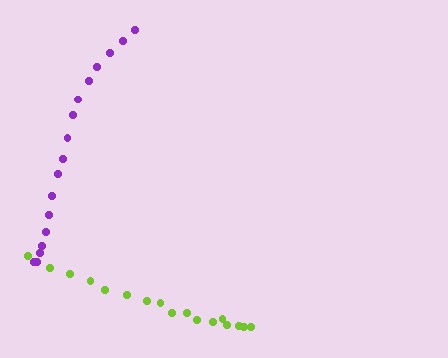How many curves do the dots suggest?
There are 2 distinct paths.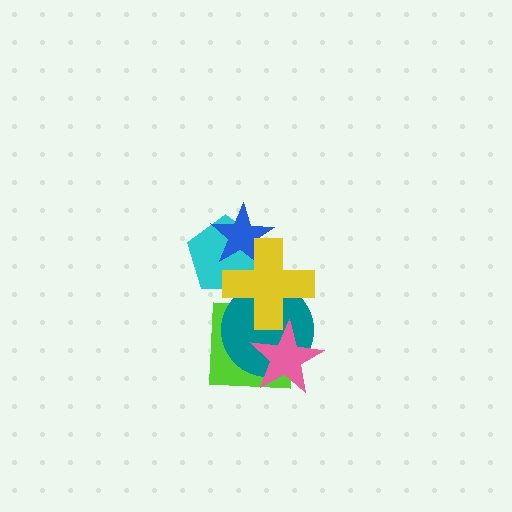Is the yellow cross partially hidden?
No, no other shape covers it.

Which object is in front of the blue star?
The yellow cross is in front of the blue star.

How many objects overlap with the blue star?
2 objects overlap with the blue star.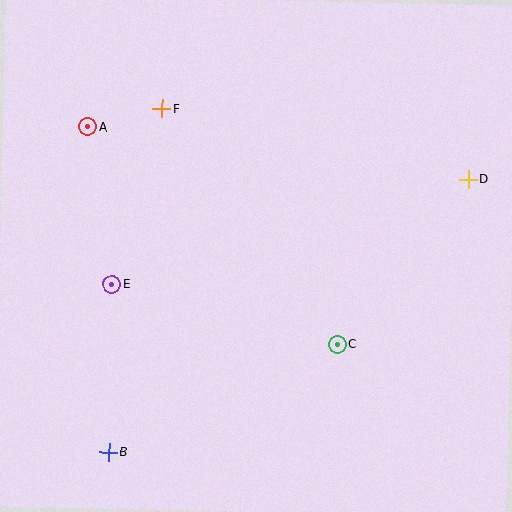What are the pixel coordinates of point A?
Point A is at (88, 127).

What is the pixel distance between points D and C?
The distance between D and C is 211 pixels.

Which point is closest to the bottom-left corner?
Point B is closest to the bottom-left corner.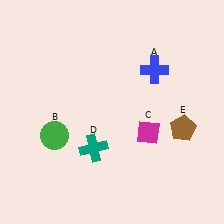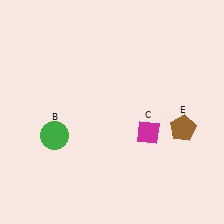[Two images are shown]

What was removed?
The blue cross (A), the teal cross (D) were removed in Image 2.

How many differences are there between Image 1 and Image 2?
There are 2 differences between the two images.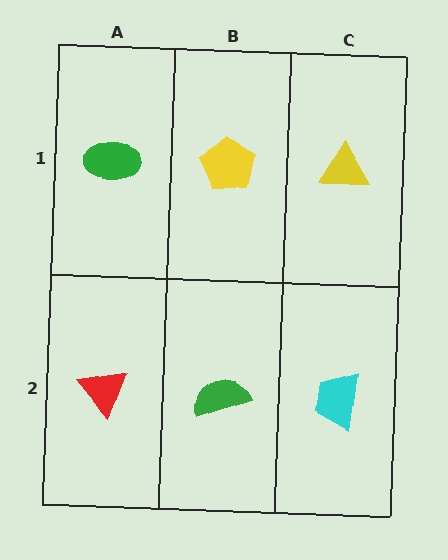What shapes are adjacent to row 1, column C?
A cyan trapezoid (row 2, column C), a yellow pentagon (row 1, column B).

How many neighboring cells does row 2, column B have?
3.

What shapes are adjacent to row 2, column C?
A yellow triangle (row 1, column C), a green semicircle (row 2, column B).